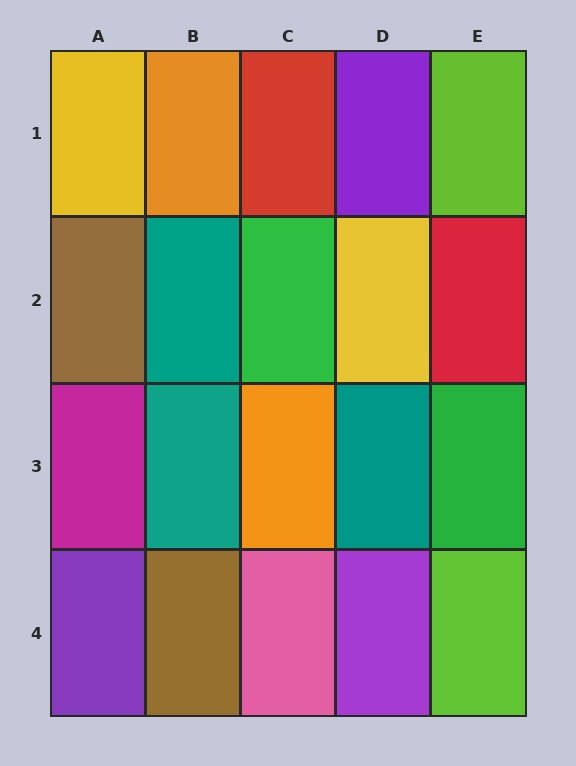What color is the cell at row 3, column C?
Orange.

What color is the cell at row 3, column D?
Teal.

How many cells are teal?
3 cells are teal.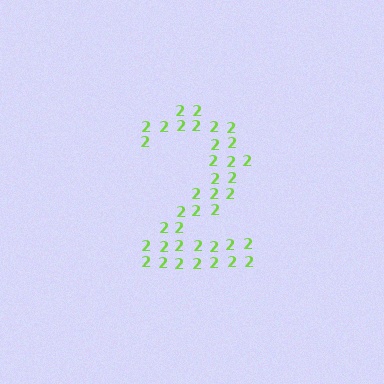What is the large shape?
The large shape is the digit 2.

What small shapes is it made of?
It is made of small digit 2's.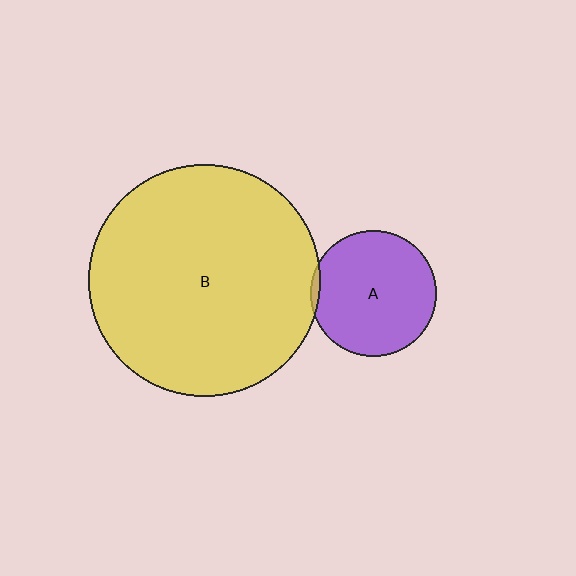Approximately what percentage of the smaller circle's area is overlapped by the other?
Approximately 5%.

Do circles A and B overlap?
Yes.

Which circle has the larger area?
Circle B (yellow).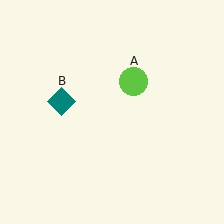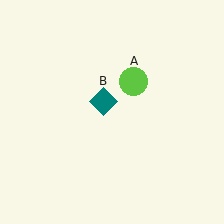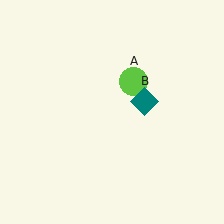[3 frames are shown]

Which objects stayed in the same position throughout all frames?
Lime circle (object A) remained stationary.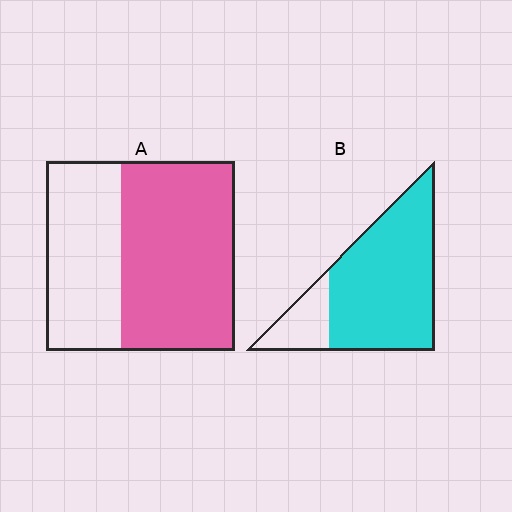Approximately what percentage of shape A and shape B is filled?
A is approximately 60% and B is approximately 80%.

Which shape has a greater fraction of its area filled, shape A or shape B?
Shape B.